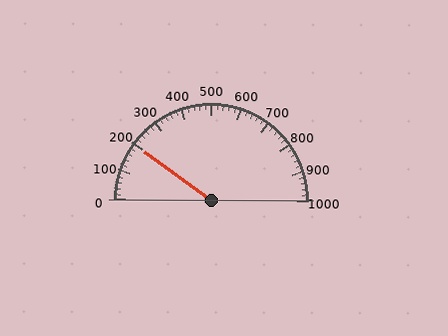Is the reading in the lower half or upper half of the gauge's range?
The reading is in the lower half of the range (0 to 1000).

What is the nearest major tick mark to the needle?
The nearest major tick mark is 200.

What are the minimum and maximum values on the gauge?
The gauge ranges from 0 to 1000.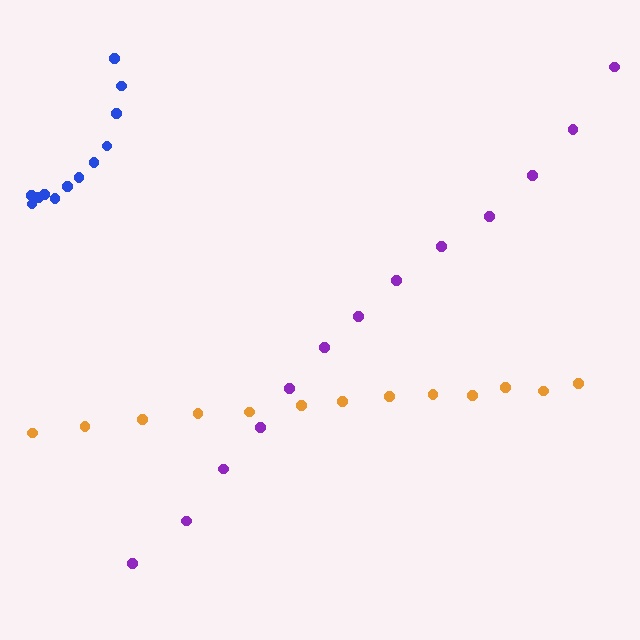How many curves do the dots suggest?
There are 3 distinct paths.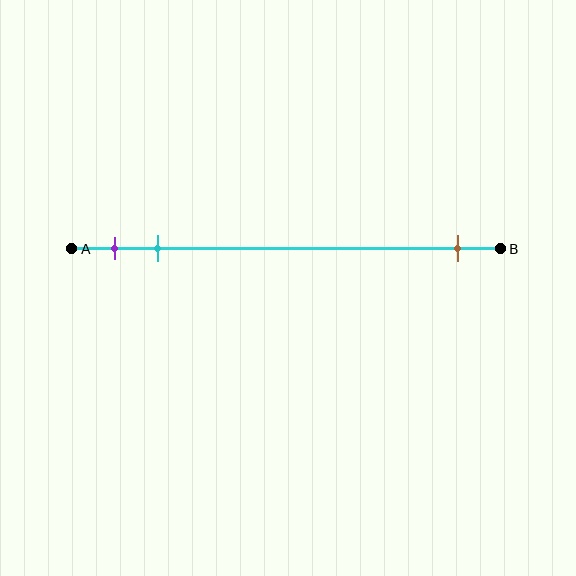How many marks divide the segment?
There are 3 marks dividing the segment.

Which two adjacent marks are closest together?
The purple and cyan marks are the closest adjacent pair.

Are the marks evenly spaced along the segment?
No, the marks are not evenly spaced.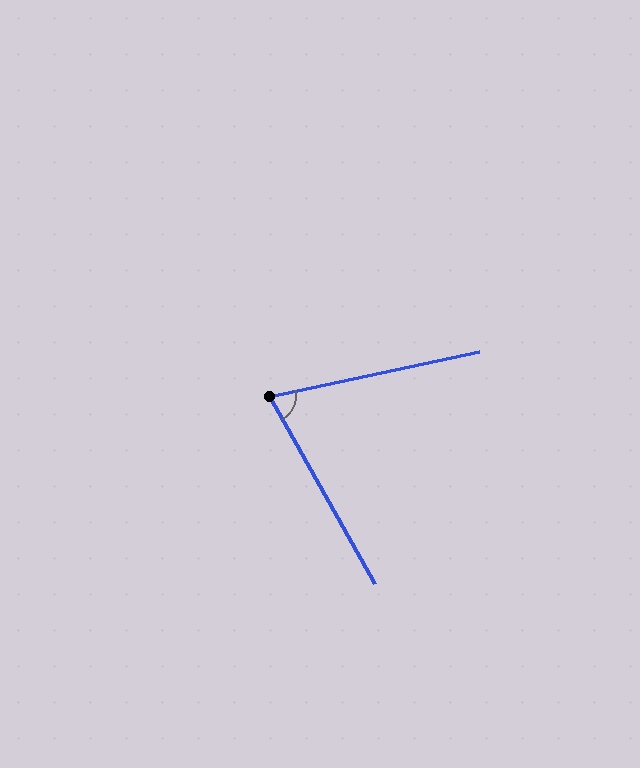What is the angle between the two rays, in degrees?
Approximately 73 degrees.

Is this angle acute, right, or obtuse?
It is acute.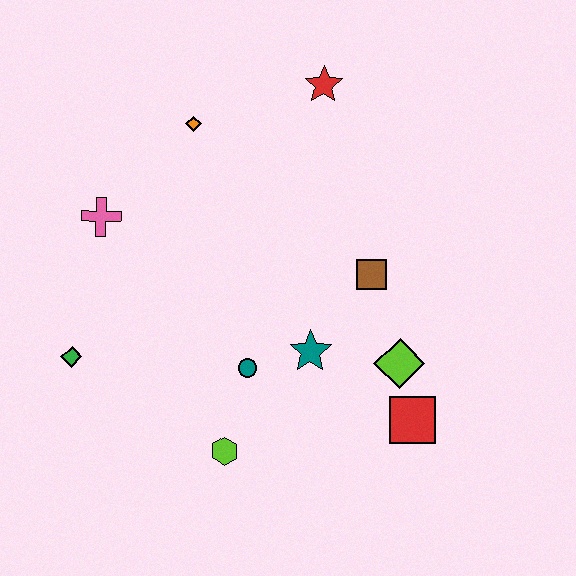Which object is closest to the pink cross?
The orange diamond is closest to the pink cross.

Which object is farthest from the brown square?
The green diamond is farthest from the brown square.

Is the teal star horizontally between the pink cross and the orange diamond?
No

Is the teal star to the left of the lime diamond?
Yes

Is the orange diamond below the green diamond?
No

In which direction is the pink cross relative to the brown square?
The pink cross is to the left of the brown square.